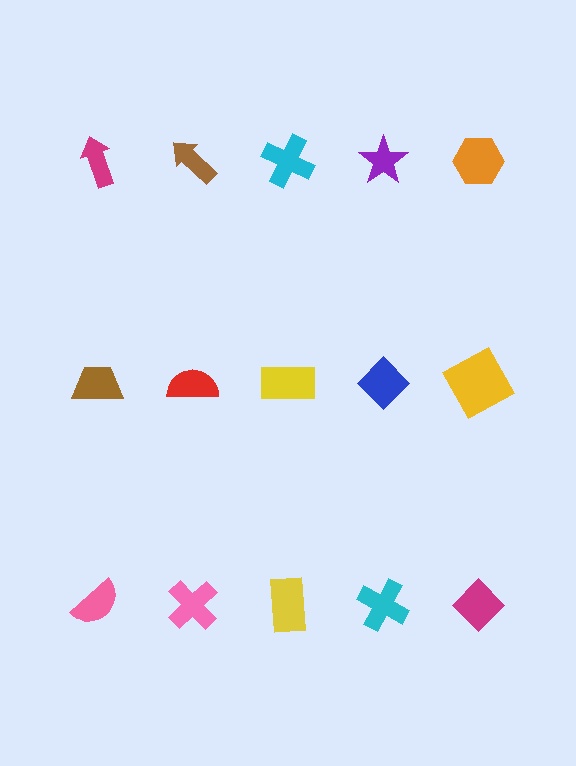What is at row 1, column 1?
A magenta arrow.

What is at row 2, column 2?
A red semicircle.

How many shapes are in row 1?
5 shapes.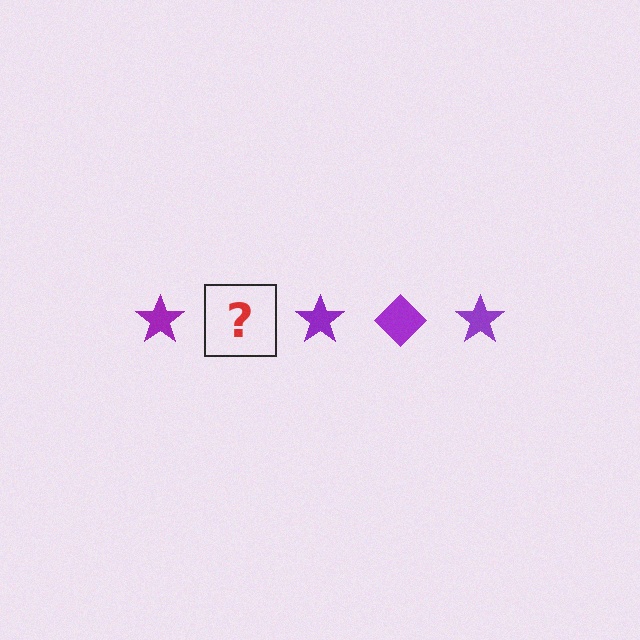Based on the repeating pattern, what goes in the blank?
The blank should be a purple diamond.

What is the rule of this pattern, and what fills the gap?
The rule is that the pattern cycles through star, diamond shapes in purple. The gap should be filled with a purple diamond.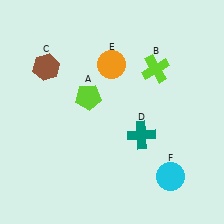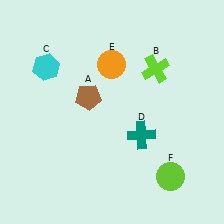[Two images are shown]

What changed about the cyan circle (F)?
In Image 1, F is cyan. In Image 2, it changed to lime.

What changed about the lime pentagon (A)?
In Image 1, A is lime. In Image 2, it changed to brown.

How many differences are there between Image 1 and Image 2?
There are 3 differences between the two images.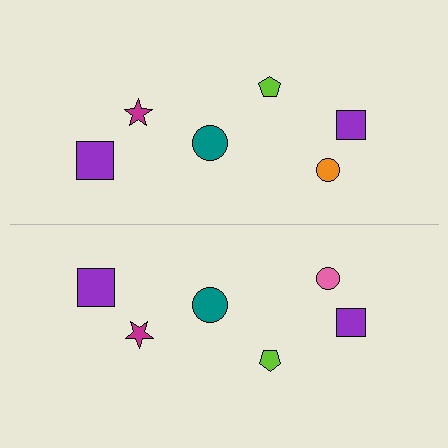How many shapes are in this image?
There are 12 shapes in this image.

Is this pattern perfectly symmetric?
No, the pattern is not perfectly symmetric. The pink circle on the bottom side breaks the symmetry — its mirror counterpart is orange.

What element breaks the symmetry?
The pink circle on the bottom side breaks the symmetry — its mirror counterpart is orange.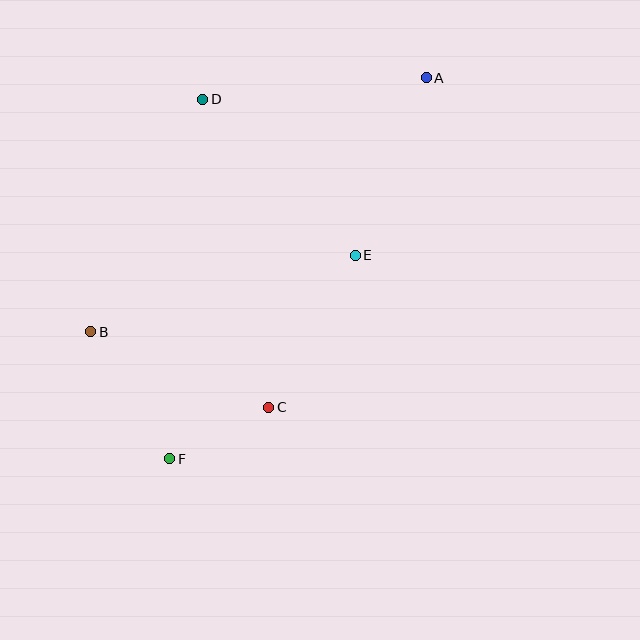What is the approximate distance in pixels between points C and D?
The distance between C and D is approximately 315 pixels.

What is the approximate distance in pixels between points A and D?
The distance between A and D is approximately 225 pixels.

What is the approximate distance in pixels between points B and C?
The distance between B and C is approximately 193 pixels.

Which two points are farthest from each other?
Points A and F are farthest from each other.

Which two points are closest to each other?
Points C and F are closest to each other.